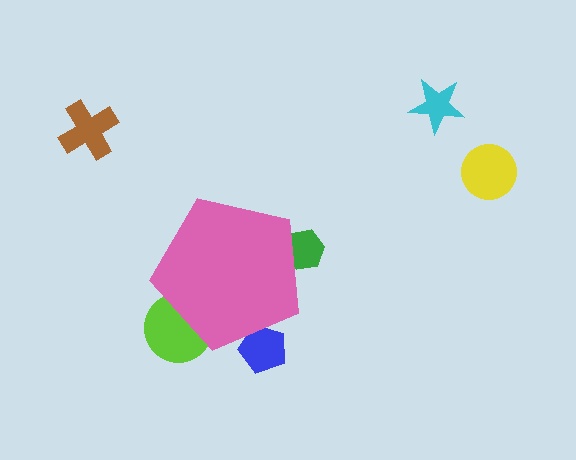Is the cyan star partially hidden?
No, the cyan star is fully visible.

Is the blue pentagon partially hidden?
Yes, the blue pentagon is partially hidden behind the pink pentagon.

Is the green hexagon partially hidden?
Yes, the green hexagon is partially hidden behind the pink pentagon.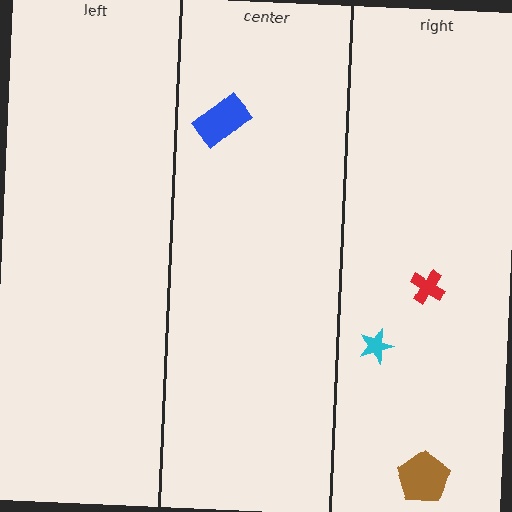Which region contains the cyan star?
The right region.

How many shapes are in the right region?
3.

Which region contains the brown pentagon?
The right region.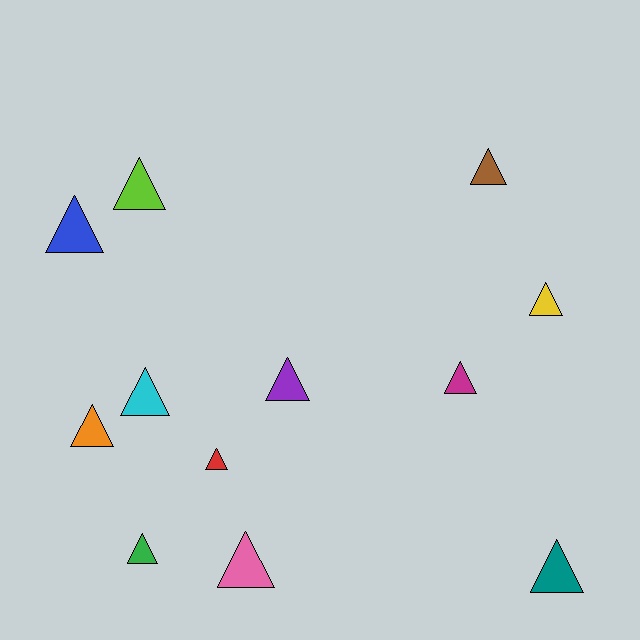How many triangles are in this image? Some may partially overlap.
There are 12 triangles.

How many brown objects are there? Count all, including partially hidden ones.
There is 1 brown object.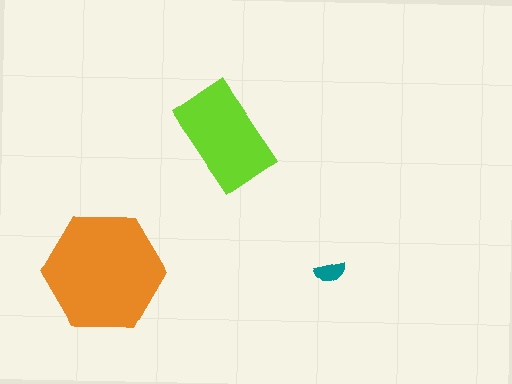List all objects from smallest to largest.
The teal semicircle, the lime rectangle, the orange hexagon.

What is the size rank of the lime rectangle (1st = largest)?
2nd.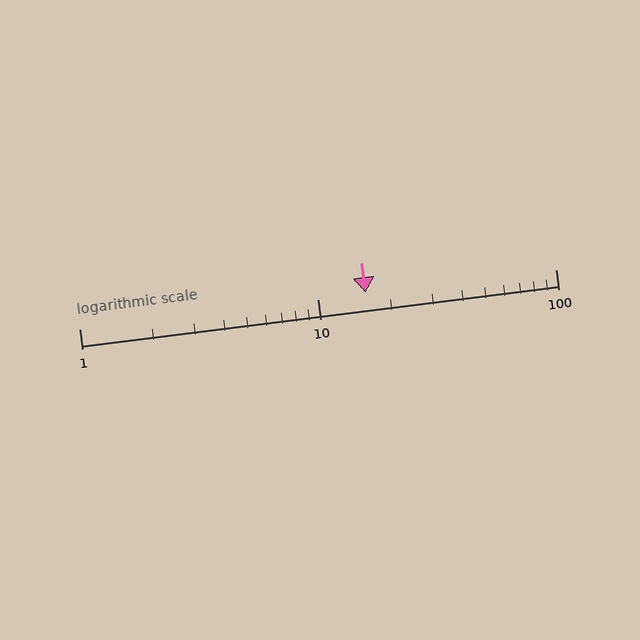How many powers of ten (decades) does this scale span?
The scale spans 2 decades, from 1 to 100.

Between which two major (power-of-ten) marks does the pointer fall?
The pointer is between 10 and 100.